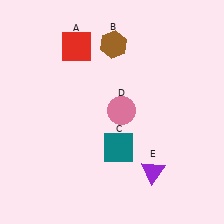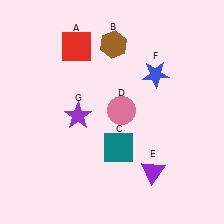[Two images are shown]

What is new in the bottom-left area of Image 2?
A purple star (G) was added in the bottom-left area of Image 2.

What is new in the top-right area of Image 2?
A blue star (F) was added in the top-right area of Image 2.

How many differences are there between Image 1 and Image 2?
There are 2 differences between the two images.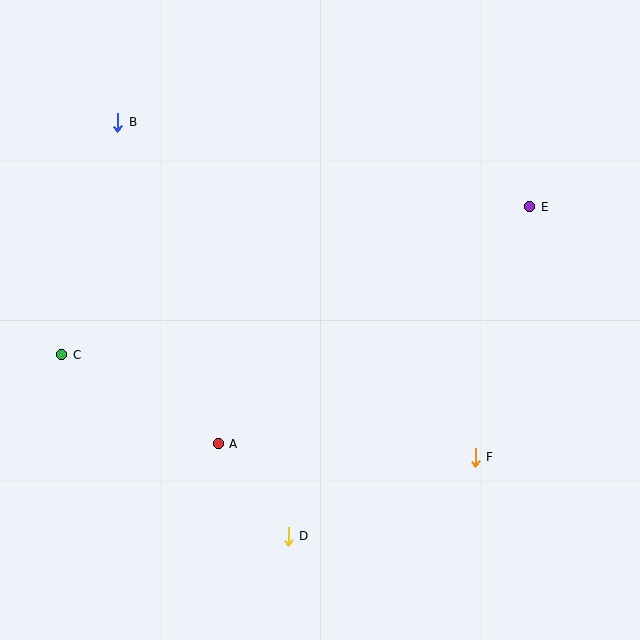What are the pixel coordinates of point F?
Point F is at (475, 457).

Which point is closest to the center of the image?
Point A at (218, 444) is closest to the center.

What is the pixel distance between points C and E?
The distance between C and E is 491 pixels.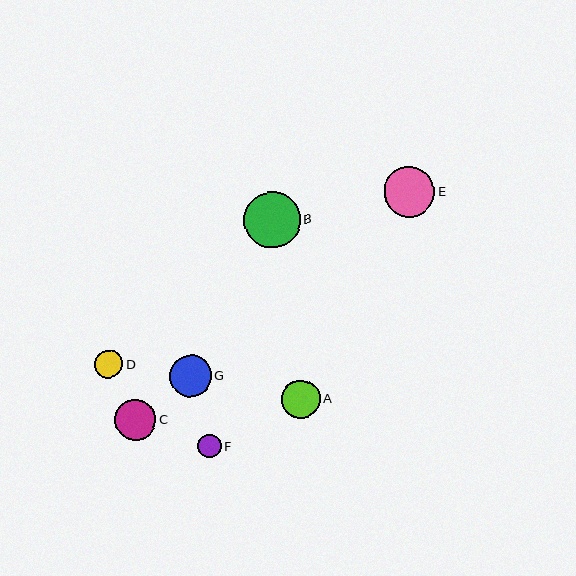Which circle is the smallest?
Circle F is the smallest with a size of approximately 23 pixels.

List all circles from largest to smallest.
From largest to smallest: B, E, G, C, A, D, F.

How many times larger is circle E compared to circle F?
Circle E is approximately 2.2 times the size of circle F.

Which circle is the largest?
Circle B is the largest with a size of approximately 57 pixels.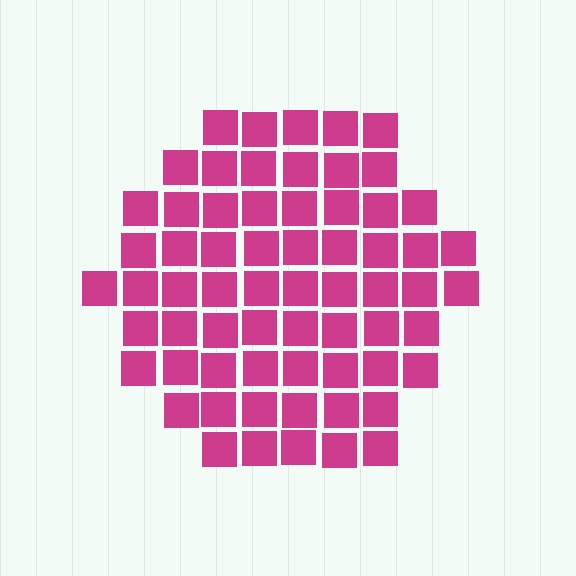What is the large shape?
The large shape is a hexagon.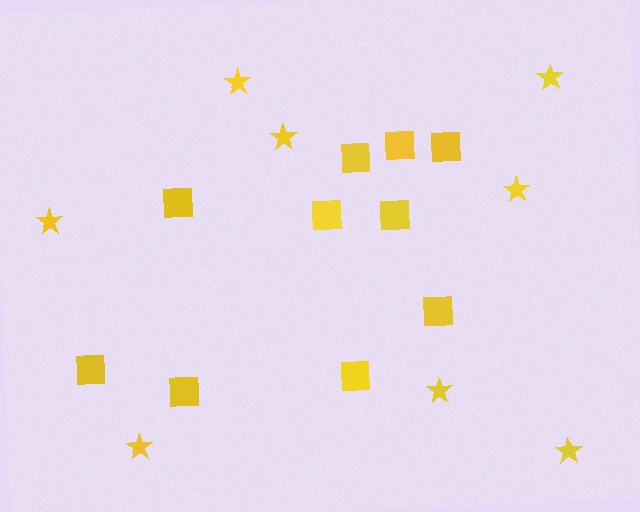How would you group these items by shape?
There are 2 groups: one group of stars (8) and one group of squares (10).